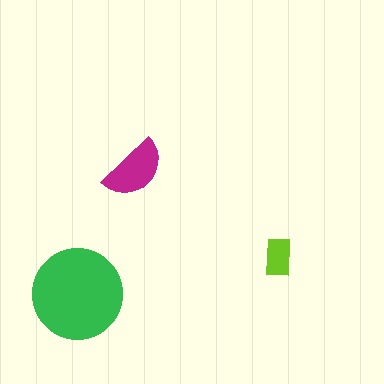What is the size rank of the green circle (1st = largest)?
1st.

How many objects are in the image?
There are 3 objects in the image.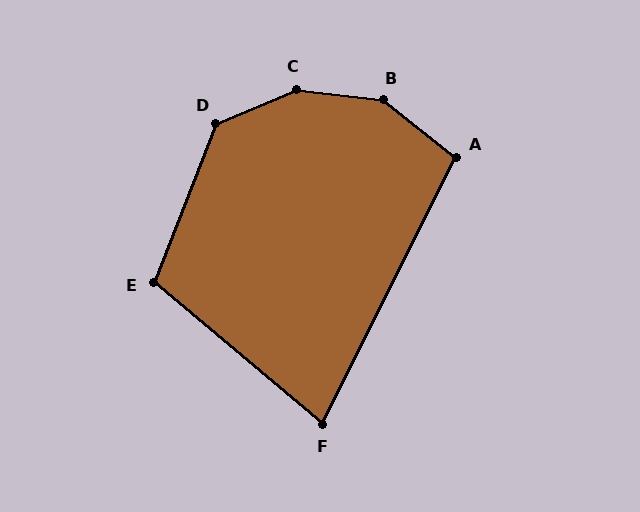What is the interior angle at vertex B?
Approximately 149 degrees (obtuse).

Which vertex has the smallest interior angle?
F, at approximately 77 degrees.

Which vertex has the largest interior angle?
C, at approximately 150 degrees.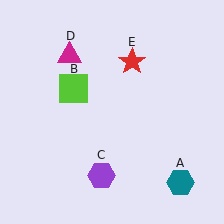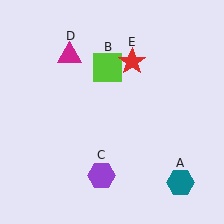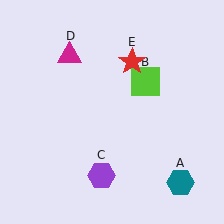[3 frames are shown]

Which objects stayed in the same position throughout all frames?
Teal hexagon (object A) and purple hexagon (object C) and magenta triangle (object D) and red star (object E) remained stationary.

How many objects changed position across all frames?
1 object changed position: lime square (object B).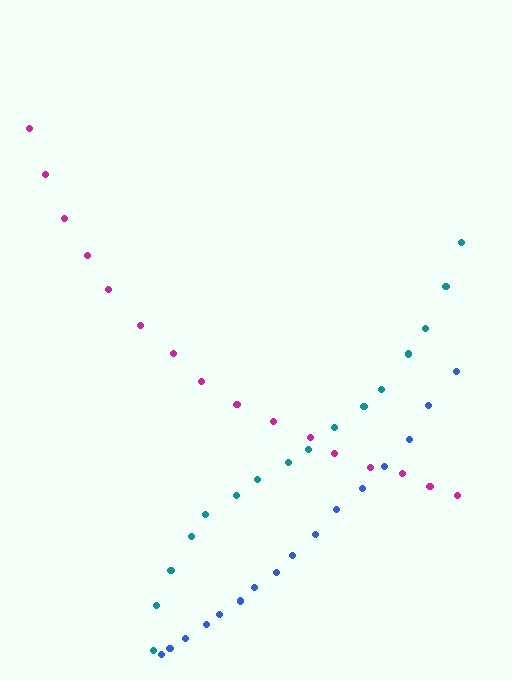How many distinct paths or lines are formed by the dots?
There are 3 distinct paths.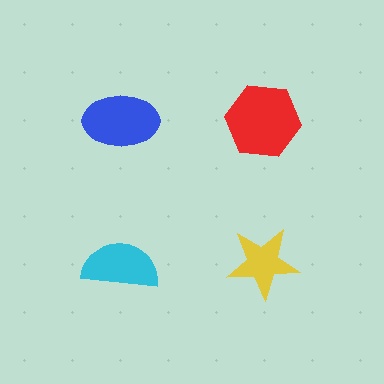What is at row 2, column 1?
A cyan semicircle.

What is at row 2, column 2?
A yellow star.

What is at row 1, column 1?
A blue ellipse.